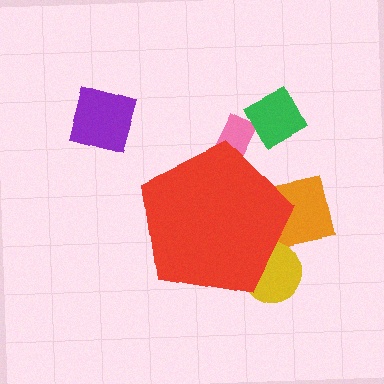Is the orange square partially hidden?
Yes, the orange square is partially hidden behind the red pentagon.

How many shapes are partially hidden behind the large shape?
3 shapes are partially hidden.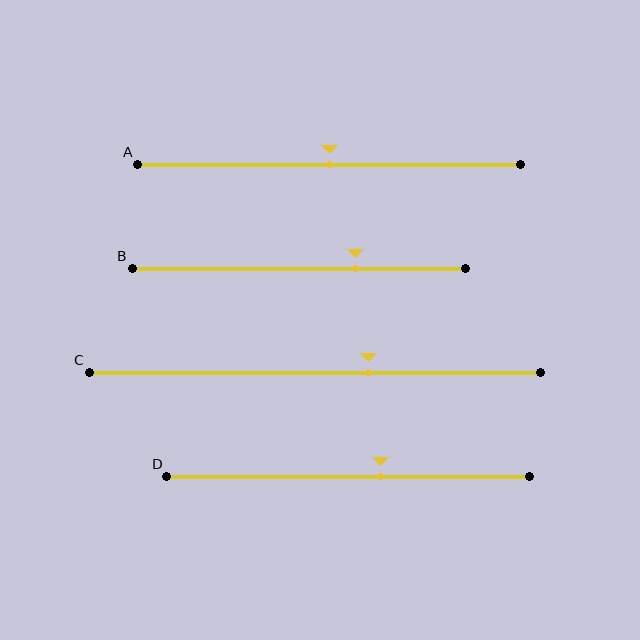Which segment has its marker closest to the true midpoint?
Segment A has its marker closest to the true midpoint.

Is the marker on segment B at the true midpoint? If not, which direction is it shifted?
No, the marker on segment B is shifted to the right by about 17% of the segment length.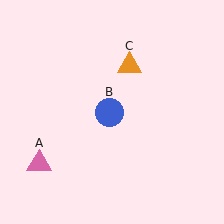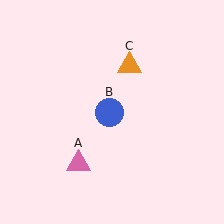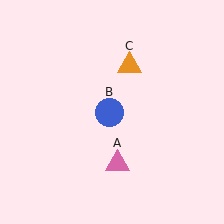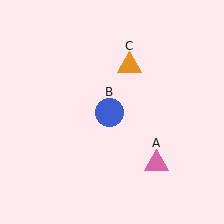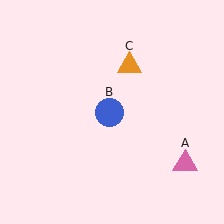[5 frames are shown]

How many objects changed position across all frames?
1 object changed position: pink triangle (object A).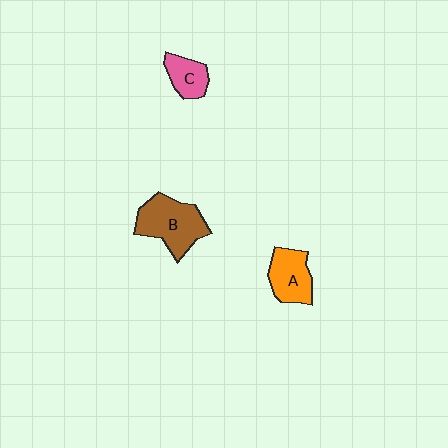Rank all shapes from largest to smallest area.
From largest to smallest: B (brown), A (orange), C (pink).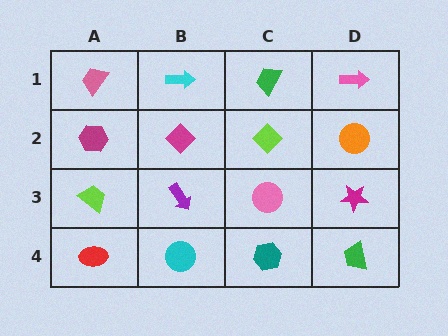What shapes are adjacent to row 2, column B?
A cyan arrow (row 1, column B), a purple arrow (row 3, column B), a magenta hexagon (row 2, column A), a lime diamond (row 2, column C).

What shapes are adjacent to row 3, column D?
An orange circle (row 2, column D), a green trapezoid (row 4, column D), a pink circle (row 3, column C).